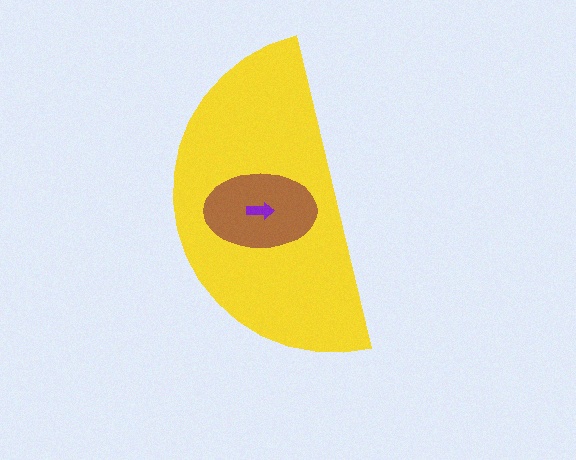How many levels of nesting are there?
3.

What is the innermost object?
The purple arrow.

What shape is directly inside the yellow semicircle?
The brown ellipse.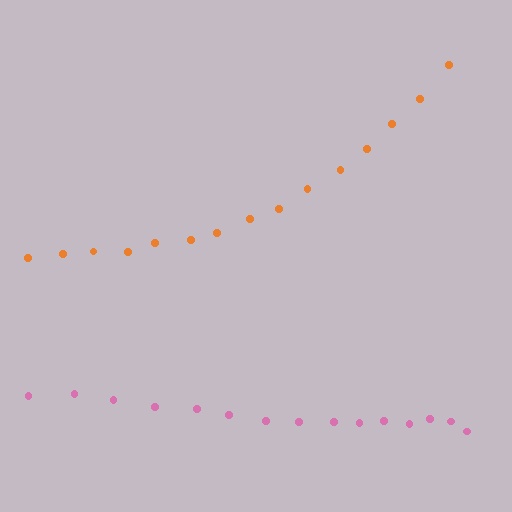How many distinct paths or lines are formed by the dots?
There are 2 distinct paths.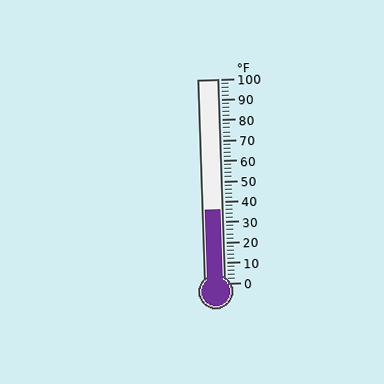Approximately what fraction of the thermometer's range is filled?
The thermometer is filled to approximately 35% of its range.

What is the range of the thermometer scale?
The thermometer scale ranges from 0°F to 100°F.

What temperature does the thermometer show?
The thermometer shows approximately 36°F.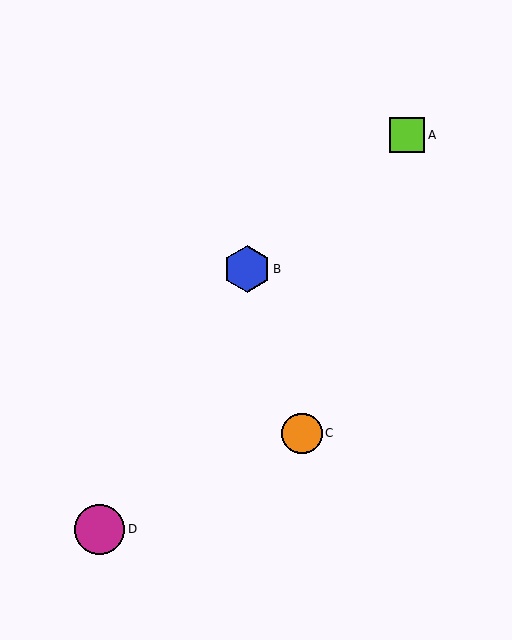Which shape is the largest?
The magenta circle (labeled D) is the largest.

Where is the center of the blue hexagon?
The center of the blue hexagon is at (247, 269).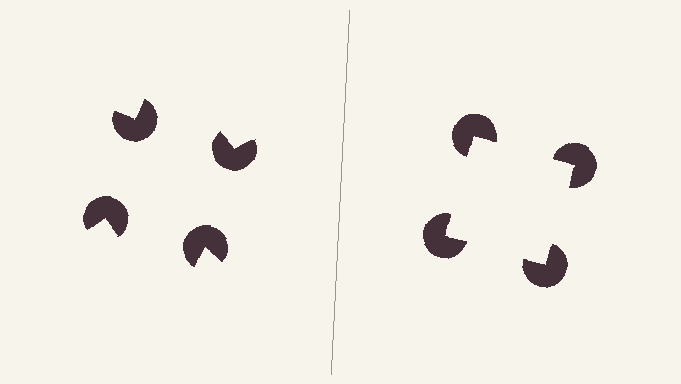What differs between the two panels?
The pac-man discs are positioned identically on both sides; only the wedge orientations differ. On the right they align to a square; on the left they are misaligned.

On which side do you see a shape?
An illusory square appears on the right side. On the left side the wedge cuts are rotated, so no coherent shape forms.